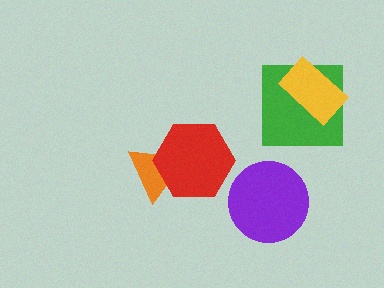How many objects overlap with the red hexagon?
1 object overlaps with the red hexagon.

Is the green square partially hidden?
Yes, it is partially covered by another shape.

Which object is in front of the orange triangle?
The red hexagon is in front of the orange triangle.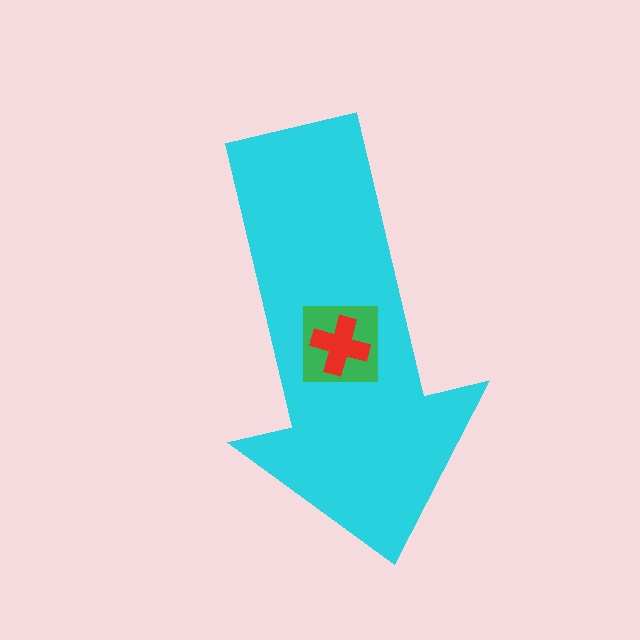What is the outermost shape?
The cyan arrow.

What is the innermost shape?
The red cross.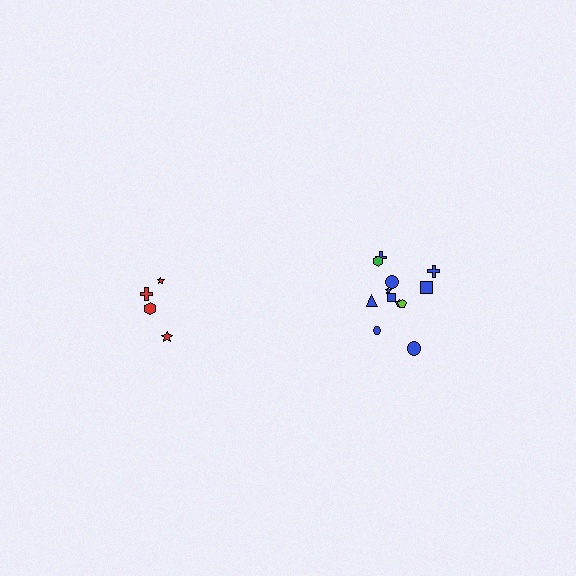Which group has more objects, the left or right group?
The right group.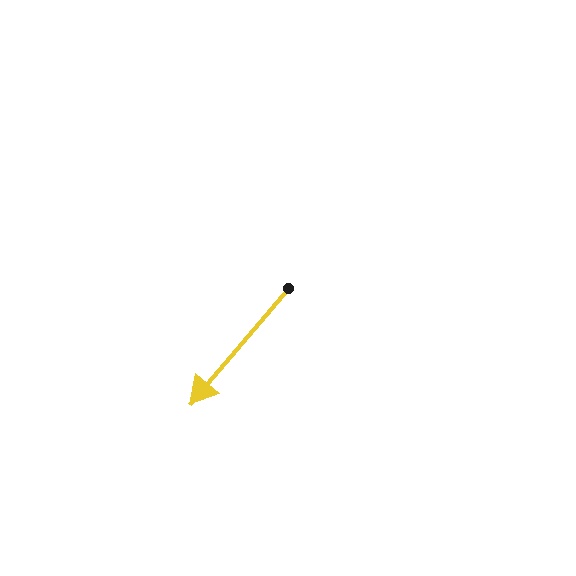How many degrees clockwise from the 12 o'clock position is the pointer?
Approximately 220 degrees.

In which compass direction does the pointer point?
Southwest.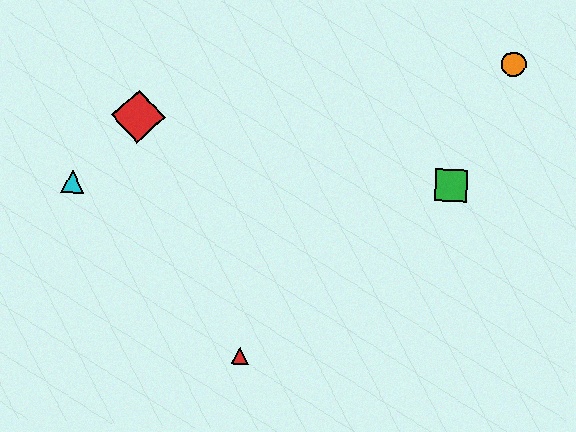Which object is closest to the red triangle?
The cyan triangle is closest to the red triangle.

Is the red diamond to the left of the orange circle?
Yes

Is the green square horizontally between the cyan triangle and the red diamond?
No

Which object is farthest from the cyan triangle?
The orange circle is farthest from the cyan triangle.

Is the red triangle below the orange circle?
Yes